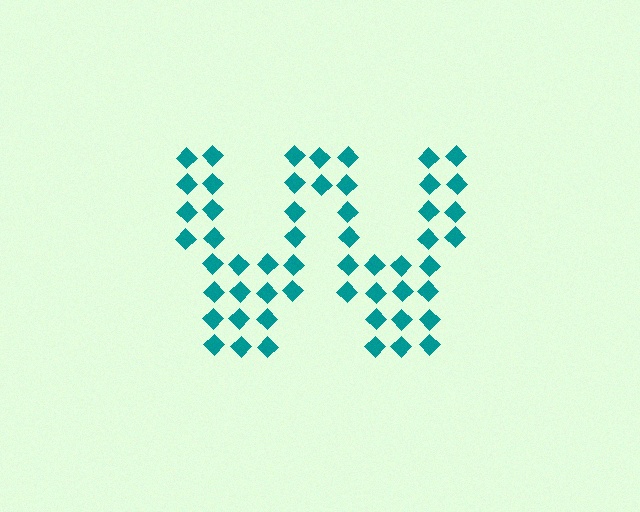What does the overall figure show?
The overall figure shows the letter W.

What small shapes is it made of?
It is made of small diamonds.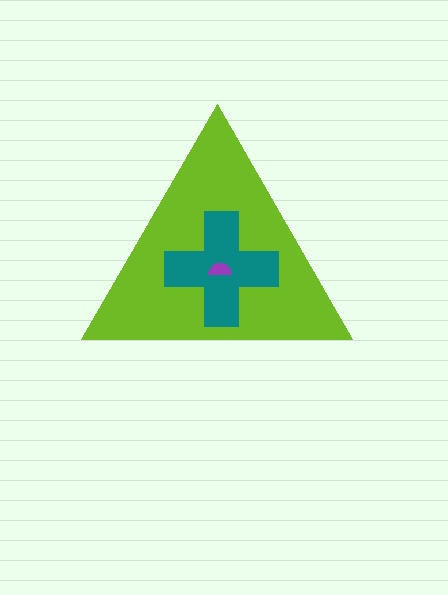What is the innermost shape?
The purple semicircle.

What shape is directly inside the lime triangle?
The teal cross.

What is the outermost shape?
The lime triangle.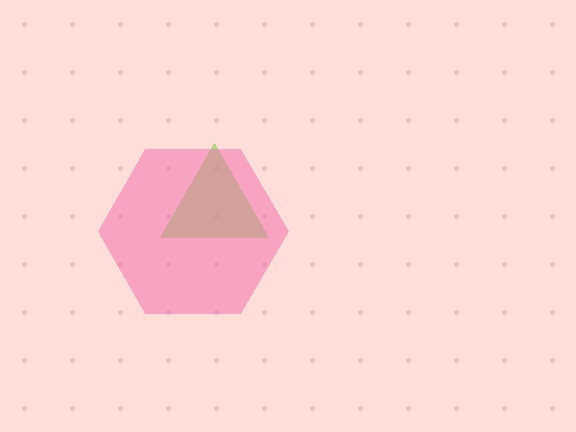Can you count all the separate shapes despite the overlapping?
Yes, there are 2 separate shapes.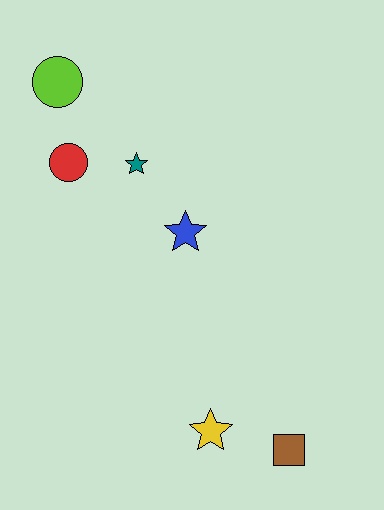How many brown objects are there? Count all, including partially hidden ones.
There is 1 brown object.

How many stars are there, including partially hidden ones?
There are 3 stars.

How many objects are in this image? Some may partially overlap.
There are 6 objects.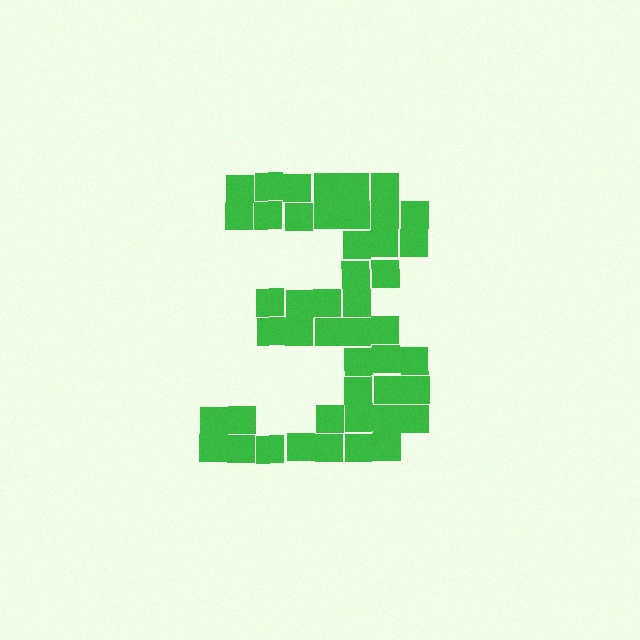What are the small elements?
The small elements are squares.